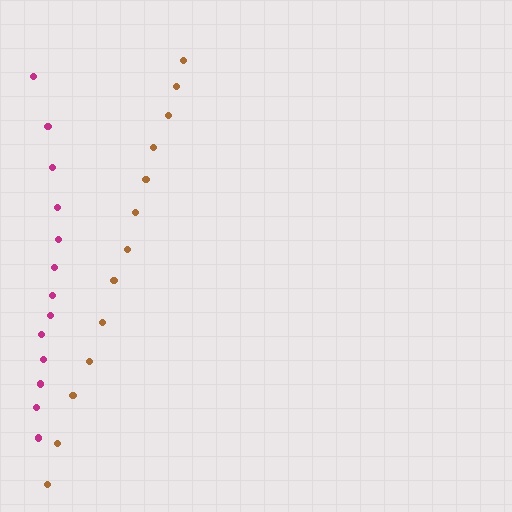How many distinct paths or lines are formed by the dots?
There are 2 distinct paths.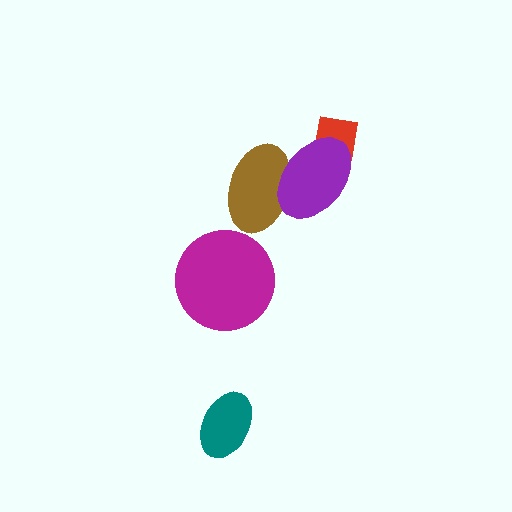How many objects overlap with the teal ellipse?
0 objects overlap with the teal ellipse.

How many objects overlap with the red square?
1 object overlaps with the red square.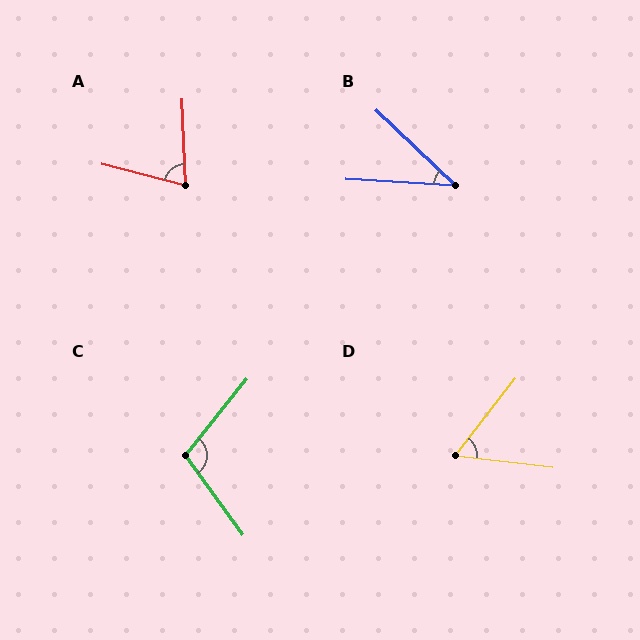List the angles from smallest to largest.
B (40°), D (59°), A (73°), C (105°).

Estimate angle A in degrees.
Approximately 73 degrees.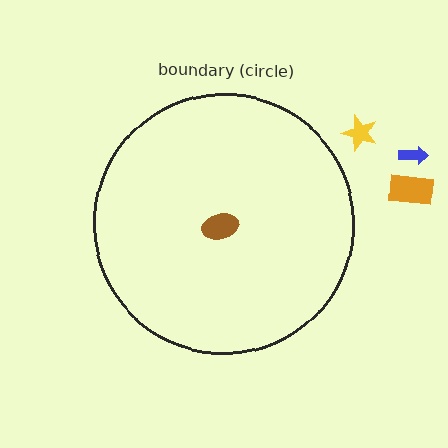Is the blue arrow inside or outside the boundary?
Outside.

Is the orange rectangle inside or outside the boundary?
Outside.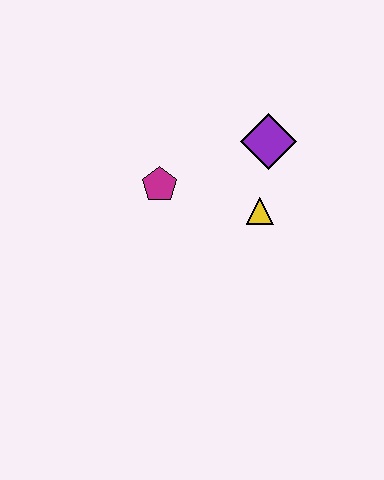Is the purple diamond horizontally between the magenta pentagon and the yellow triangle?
No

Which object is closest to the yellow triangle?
The purple diamond is closest to the yellow triangle.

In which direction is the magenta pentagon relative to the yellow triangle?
The magenta pentagon is to the left of the yellow triangle.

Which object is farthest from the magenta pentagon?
The purple diamond is farthest from the magenta pentagon.